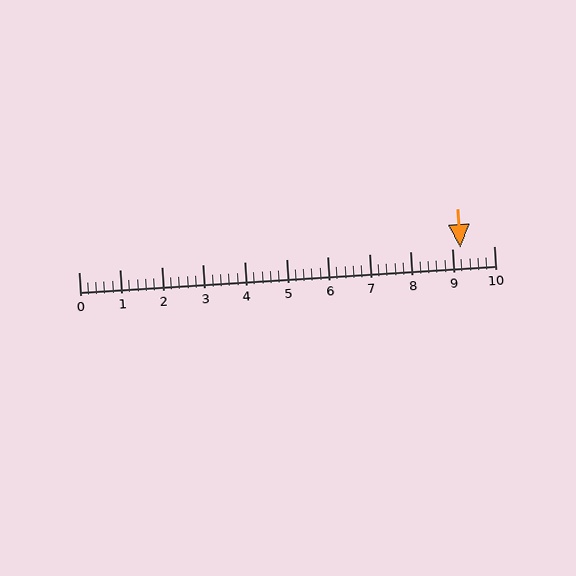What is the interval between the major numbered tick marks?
The major tick marks are spaced 1 units apart.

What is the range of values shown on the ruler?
The ruler shows values from 0 to 10.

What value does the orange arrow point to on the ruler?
The orange arrow points to approximately 9.2.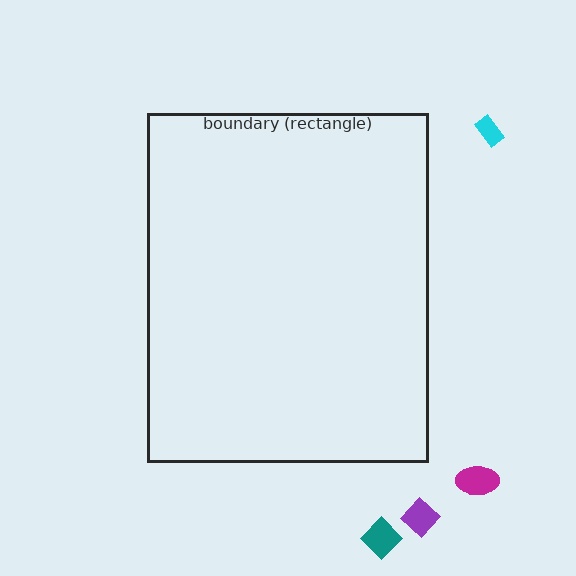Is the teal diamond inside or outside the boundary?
Outside.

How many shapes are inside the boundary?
0 inside, 4 outside.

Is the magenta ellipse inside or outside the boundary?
Outside.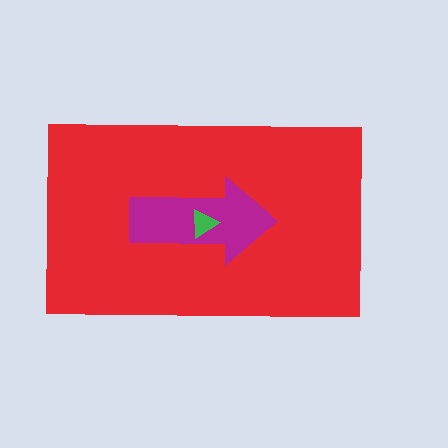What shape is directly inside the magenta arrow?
The green triangle.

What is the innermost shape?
The green triangle.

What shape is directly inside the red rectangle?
The magenta arrow.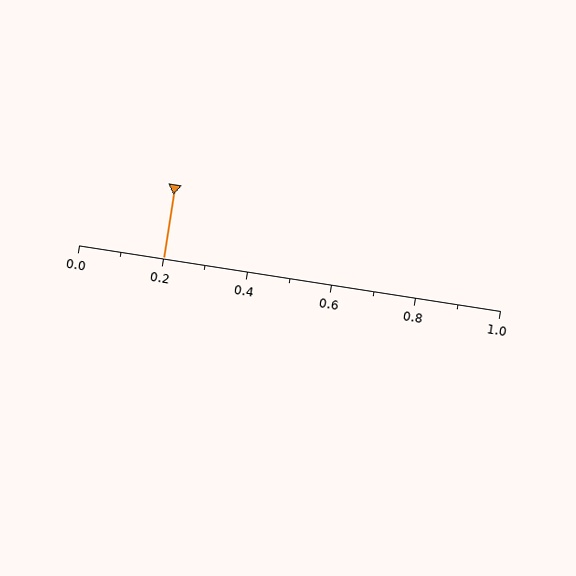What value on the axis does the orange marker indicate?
The marker indicates approximately 0.2.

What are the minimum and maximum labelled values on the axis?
The axis runs from 0.0 to 1.0.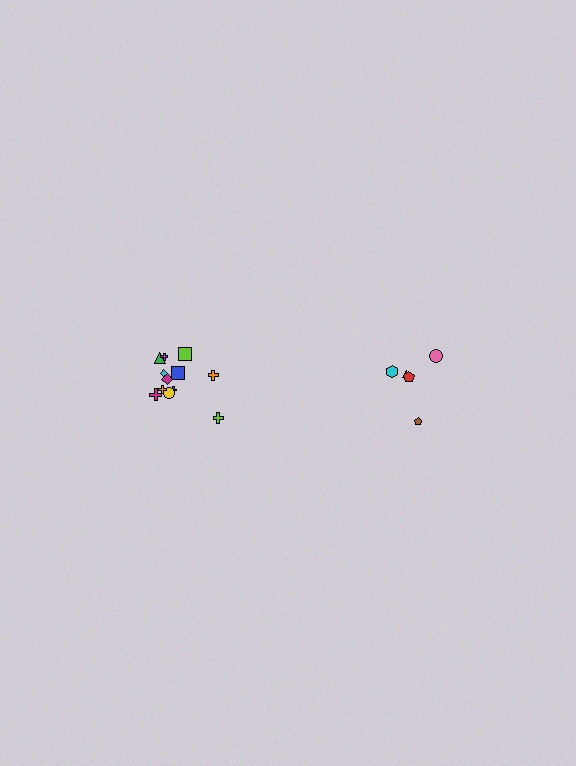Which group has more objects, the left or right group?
The left group.